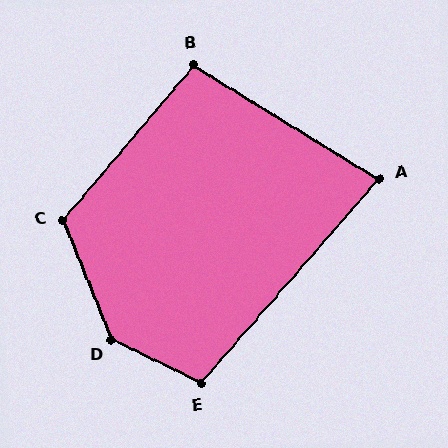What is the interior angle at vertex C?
Approximately 117 degrees (obtuse).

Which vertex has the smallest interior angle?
A, at approximately 81 degrees.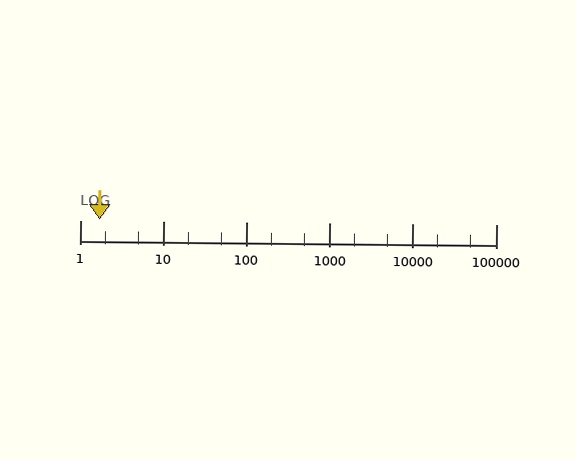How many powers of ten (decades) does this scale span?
The scale spans 5 decades, from 1 to 100000.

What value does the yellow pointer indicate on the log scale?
The pointer indicates approximately 1.7.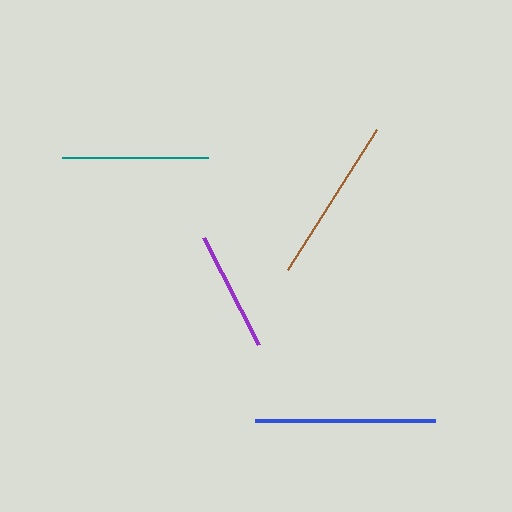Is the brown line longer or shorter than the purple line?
The brown line is longer than the purple line.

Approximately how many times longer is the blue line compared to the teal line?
The blue line is approximately 1.2 times the length of the teal line.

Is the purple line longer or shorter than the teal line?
The teal line is longer than the purple line.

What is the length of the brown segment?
The brown segment is approximately 166 pixels long.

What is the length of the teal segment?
The teal segment is approximately 146 pixels long.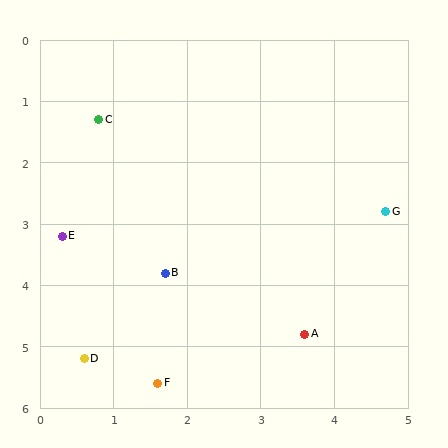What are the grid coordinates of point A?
Point A is at approximately (3.6, 4.8).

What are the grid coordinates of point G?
Point G is at approximately (4.7, 2.8).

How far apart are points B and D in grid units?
Points B and D are about 1.8 grid units apart.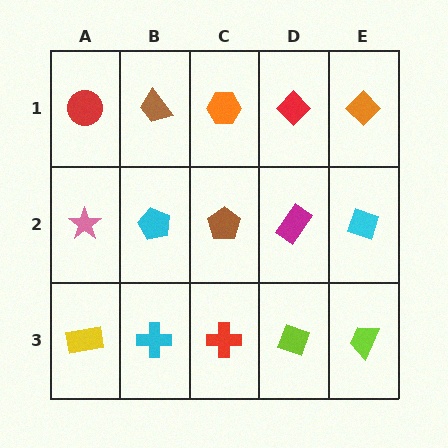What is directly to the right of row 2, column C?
A magenta rectangle.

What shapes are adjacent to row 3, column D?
A magenta rectangle (row 2, column D), a red cross (row 3, column C), a lime trapezoid (row 3, column E).